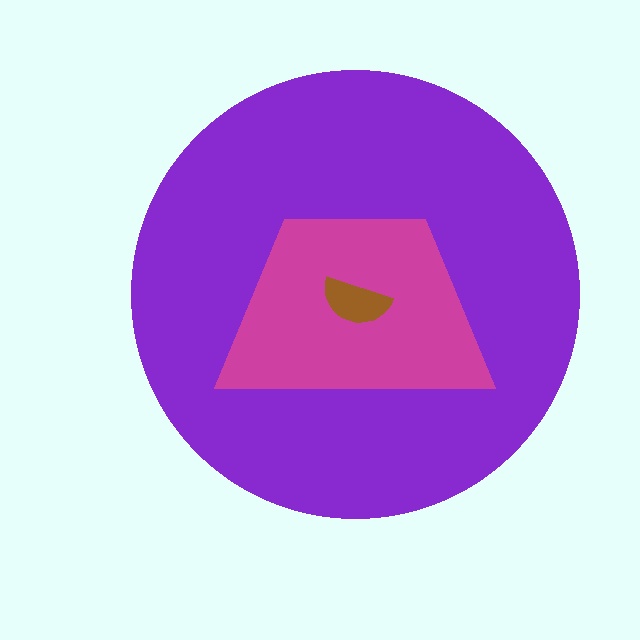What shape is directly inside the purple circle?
The magenta trapezoid.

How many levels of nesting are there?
3.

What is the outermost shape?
The purple circle.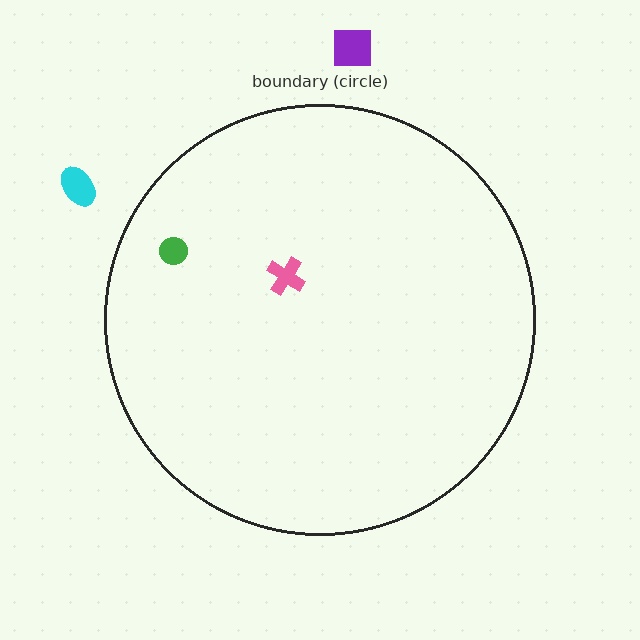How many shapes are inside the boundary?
2 inside, 2 outside.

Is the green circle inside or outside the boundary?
Inside.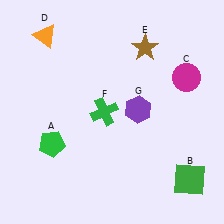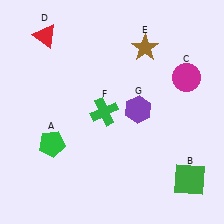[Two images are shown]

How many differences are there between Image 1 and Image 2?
There is 1 difference between the two images.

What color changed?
The triangle (D) changed from orange in Image 1 to red in Image 2.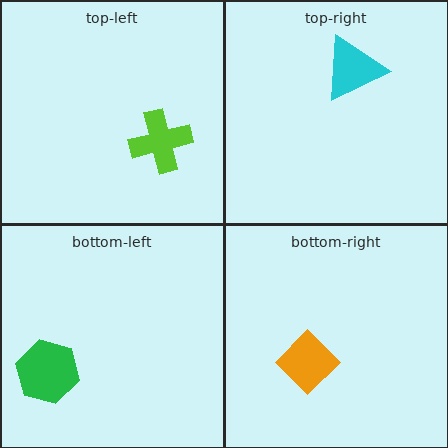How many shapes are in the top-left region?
1.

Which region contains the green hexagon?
The bottom-left region.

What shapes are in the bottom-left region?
The green hexagon.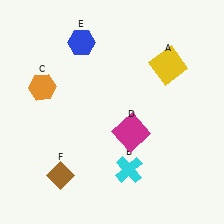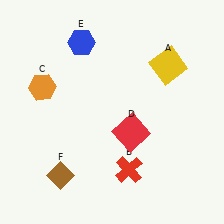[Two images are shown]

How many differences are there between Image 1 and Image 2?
There are 2 differences between the two images.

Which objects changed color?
B changed from cyan to red. D changed from magenta to red.